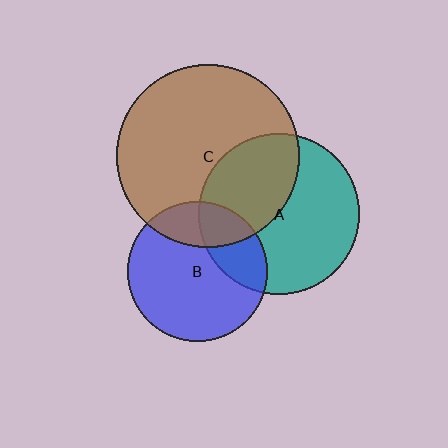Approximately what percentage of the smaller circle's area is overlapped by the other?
Approximately 40%.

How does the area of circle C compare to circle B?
Approximately 1.7 times.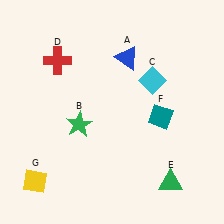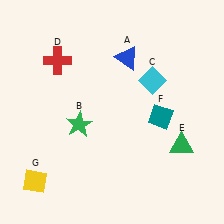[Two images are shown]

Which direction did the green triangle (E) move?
The green triangle (E) moved up.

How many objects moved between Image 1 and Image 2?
1 object moved between the two images.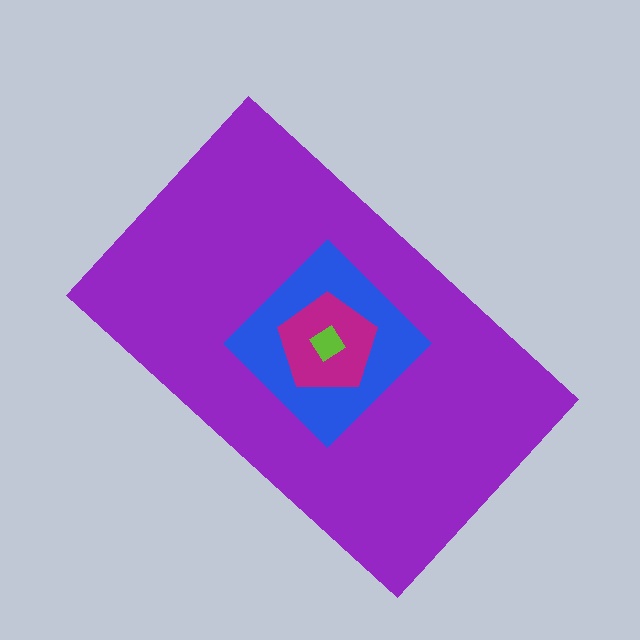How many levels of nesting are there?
4.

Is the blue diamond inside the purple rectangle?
Yes.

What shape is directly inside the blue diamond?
The magenta pentagon.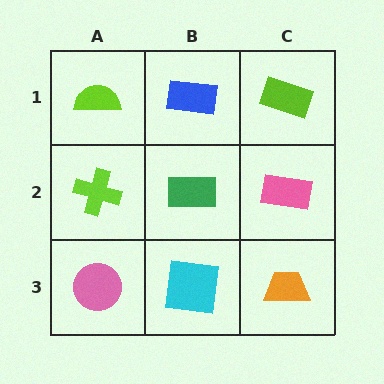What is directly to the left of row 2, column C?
A green rectangle.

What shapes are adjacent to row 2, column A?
A lime semicircle (row 1, column A), a pink circle (row 3, column A), a green rectangle (row 2, column B).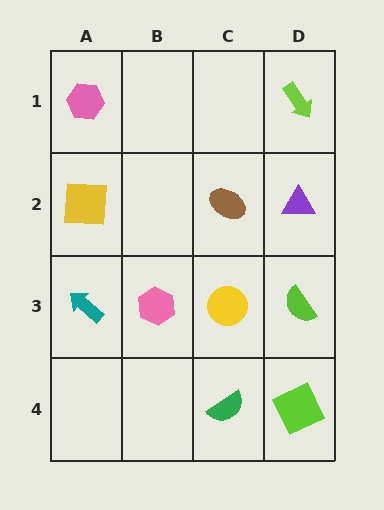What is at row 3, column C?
A yellow circle.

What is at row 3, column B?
A pink hexagon.